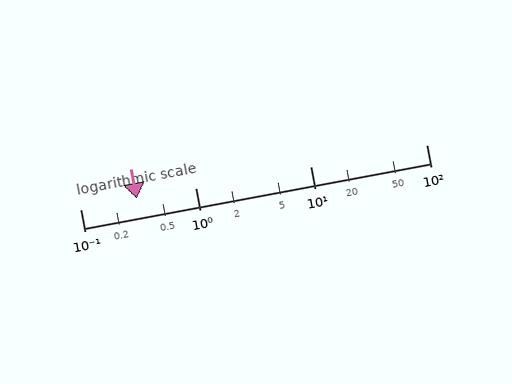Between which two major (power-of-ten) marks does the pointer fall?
The pointer is between 0.1 and 1.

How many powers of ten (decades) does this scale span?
The scale spans 3 decades, from 0.1 to 100.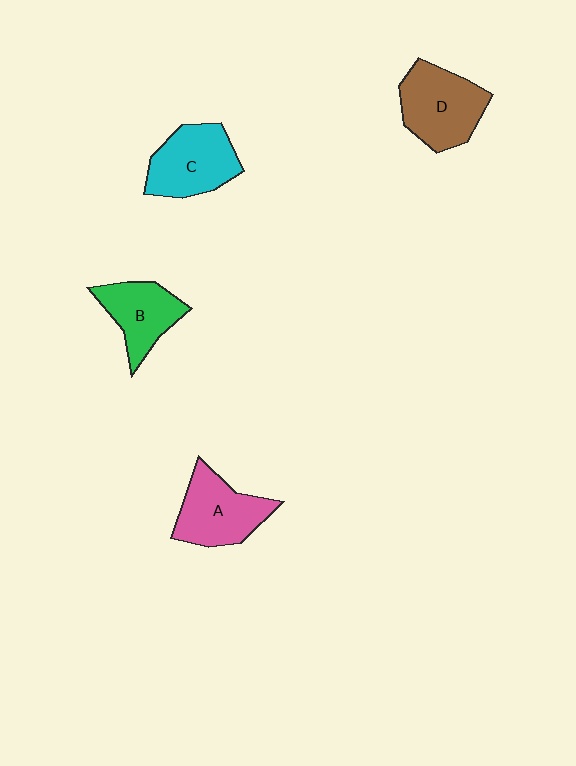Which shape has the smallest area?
Shape B (green).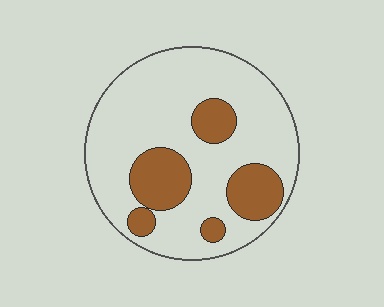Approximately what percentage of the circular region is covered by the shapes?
Approximately 25%.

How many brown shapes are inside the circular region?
5.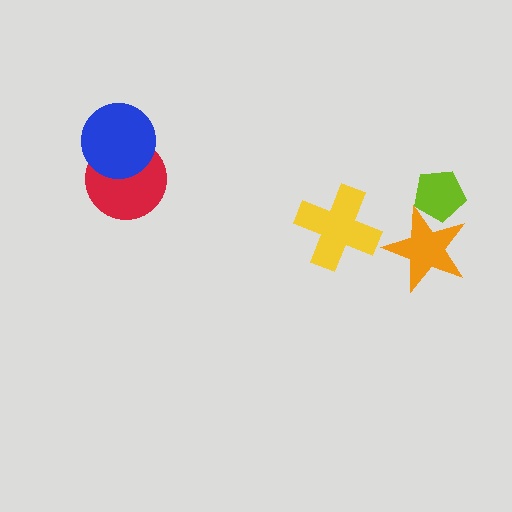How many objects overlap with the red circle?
1 object overlaps with the red circle.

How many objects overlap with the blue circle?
1 object overlaps with the blue circle.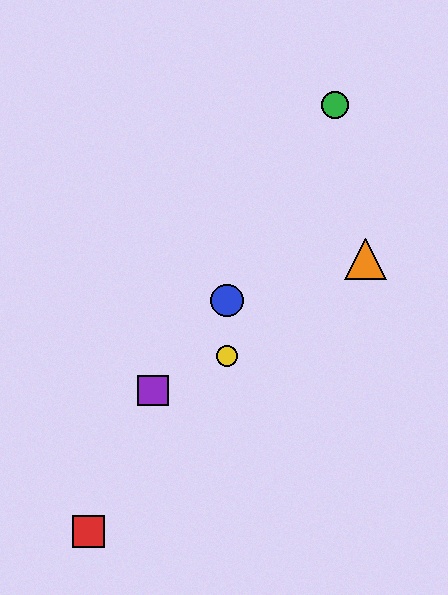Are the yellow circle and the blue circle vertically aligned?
Yes, both are at x≈227.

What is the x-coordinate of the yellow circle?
The yellow circle is at x≈227.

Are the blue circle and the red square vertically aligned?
No, the blue circle is at x≈227 and the red square is at x≈89.